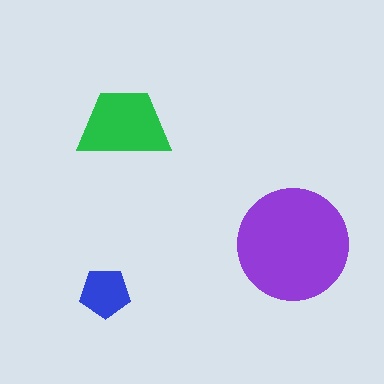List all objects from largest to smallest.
The purple circle, the green trapezoid, the blue pentagon.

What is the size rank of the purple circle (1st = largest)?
1st.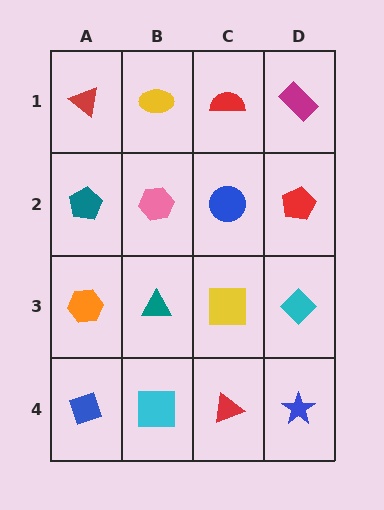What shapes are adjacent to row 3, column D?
A red pentagon (row 2, column D), a blue star (row 4, column D), a yellow square (row 3, column C).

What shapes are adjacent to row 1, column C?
A blue circle (row 2, column C), a yellow ellipse (row 1, column B), a magenta rectangle (row 1, column D).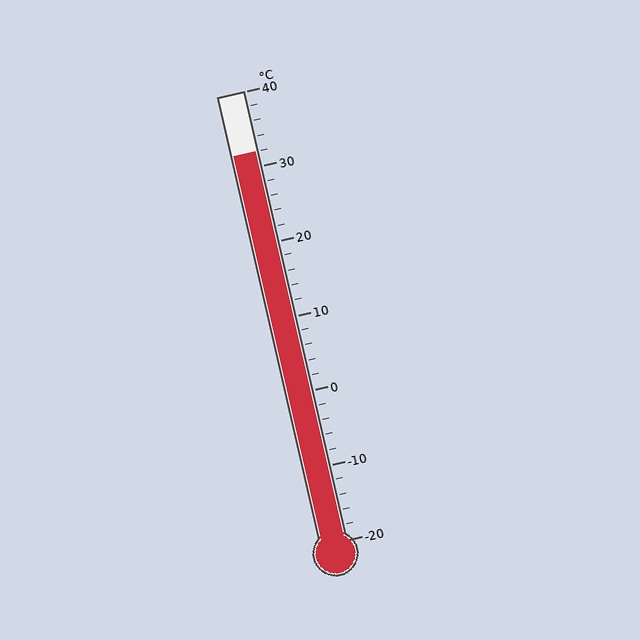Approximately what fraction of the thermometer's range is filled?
The thermometer is filled to approximately 85% of its range.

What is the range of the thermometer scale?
The thermometer scale ranges from -20°C to 40°C.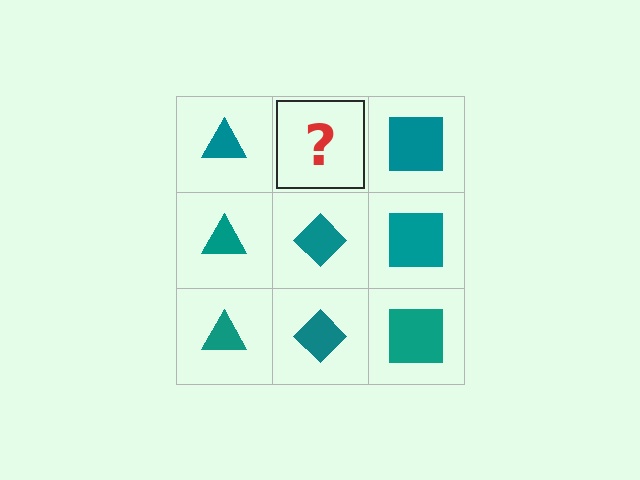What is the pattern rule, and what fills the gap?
The rule is that each column has a consistent shape. The gap should be filled with a teal diamond.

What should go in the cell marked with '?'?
The missing cell should contain a teal diamond.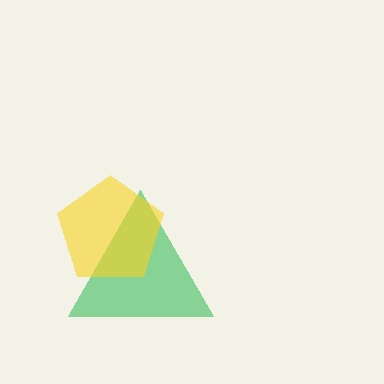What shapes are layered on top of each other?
The layered shapes are: a green triangle, a yellow pentagon.